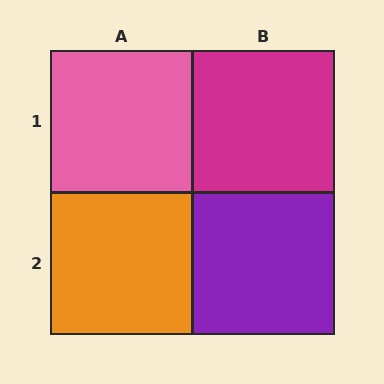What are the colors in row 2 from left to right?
Orange, purple.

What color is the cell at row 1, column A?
Pink.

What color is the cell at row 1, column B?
Magenta.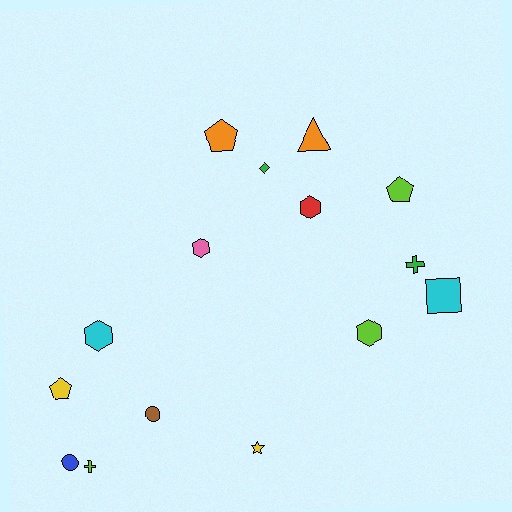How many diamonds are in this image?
There is 1 diamond.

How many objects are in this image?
There are 15 objects.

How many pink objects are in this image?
There is 1 pink object.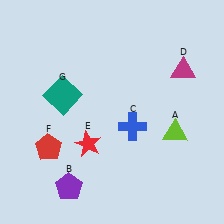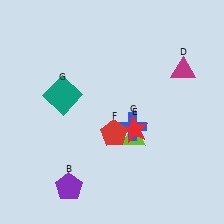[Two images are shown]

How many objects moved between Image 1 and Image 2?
3 objects moved between the two images.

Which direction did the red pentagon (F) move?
The red pentagon (F) moved right.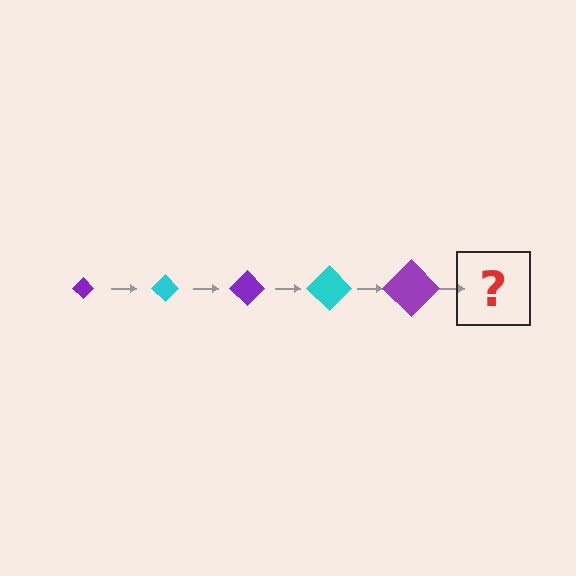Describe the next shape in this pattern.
It should be a cyan diamond, larger than the previous one.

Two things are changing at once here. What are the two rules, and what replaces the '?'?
The two rules are that the diamond grows larger each step and the color cycles through purple and cyan. The '?' should be a cyan diamond, larger than the previous one.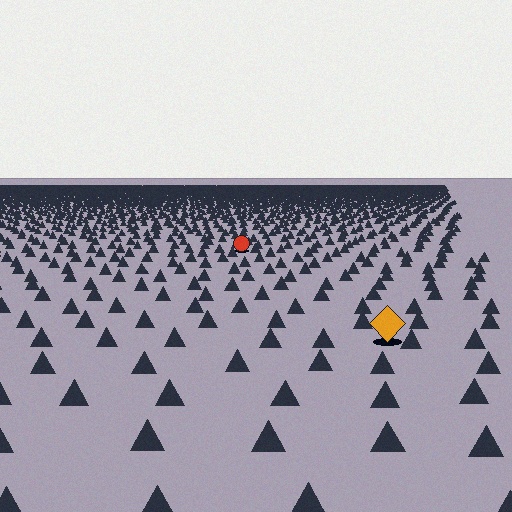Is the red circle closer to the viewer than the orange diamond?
No. The orange diamond is closer — you can tell from the texture gradient: the ground texture is coarser near it.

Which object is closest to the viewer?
The orange diamond is closest. The texture marks near it are larger and more spread out.